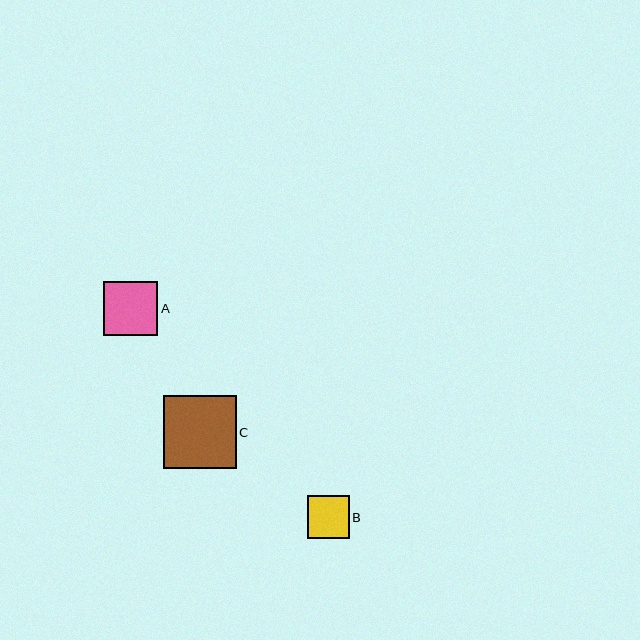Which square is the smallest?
Square B is the smallest with a size of approximately 42 pixels.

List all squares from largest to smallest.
From largest to smallest: C, A, B.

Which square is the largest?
Square C is the largest with a size of approximately 73 pixels.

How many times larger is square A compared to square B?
Square A is approximately 1.3 times the size of square B.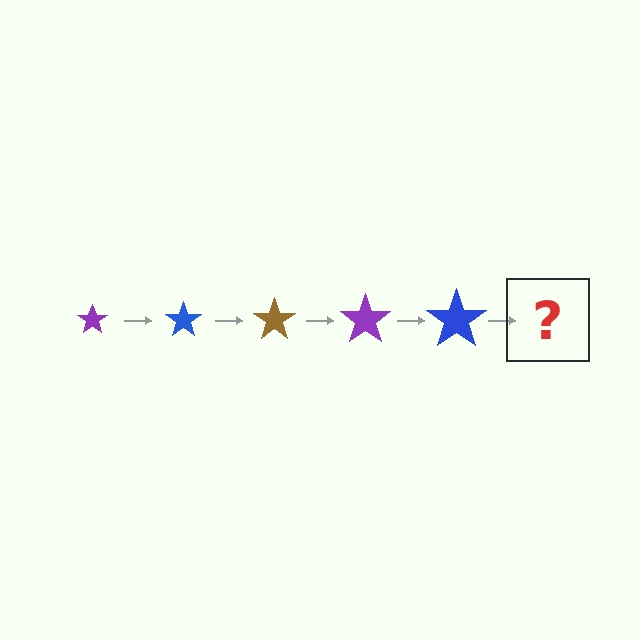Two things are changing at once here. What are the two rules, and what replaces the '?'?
The two rules are that the star grows larger each step and the color cycles through purple, blue, and brown. The '?' should be a brown star, larger than the previous one.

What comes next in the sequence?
The next element should be a brown star, larger than the previous one.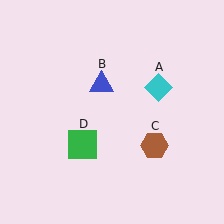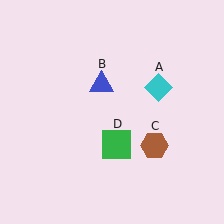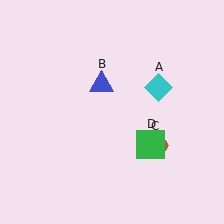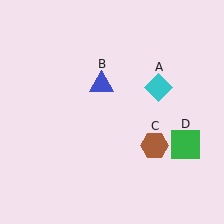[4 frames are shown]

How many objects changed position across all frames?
1 object changed position: green square (object D).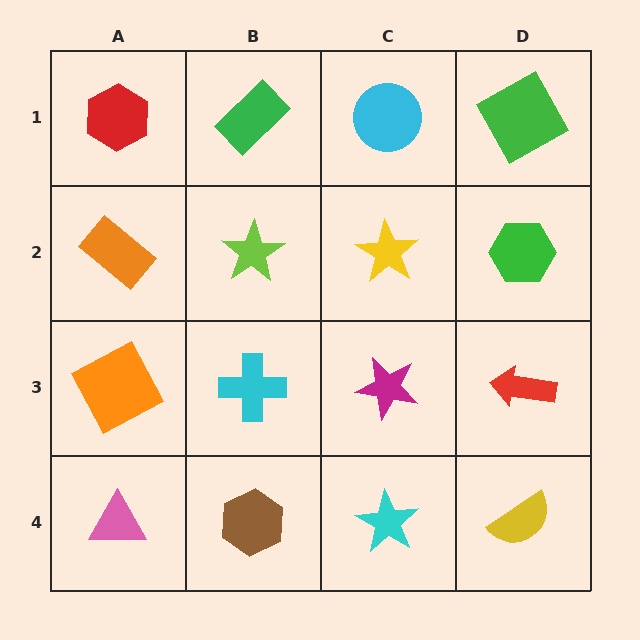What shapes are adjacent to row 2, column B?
A green rectangle (row 1, column B), a cyan cross (row 3, column B), an orange rectangle (row 2, column A), a yellow star (row 2, column C).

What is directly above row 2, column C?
A cyan circle.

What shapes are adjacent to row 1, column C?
A yellow star (row 2, column C), a green rectangle (row 1, column B), a green square (row 1, column D).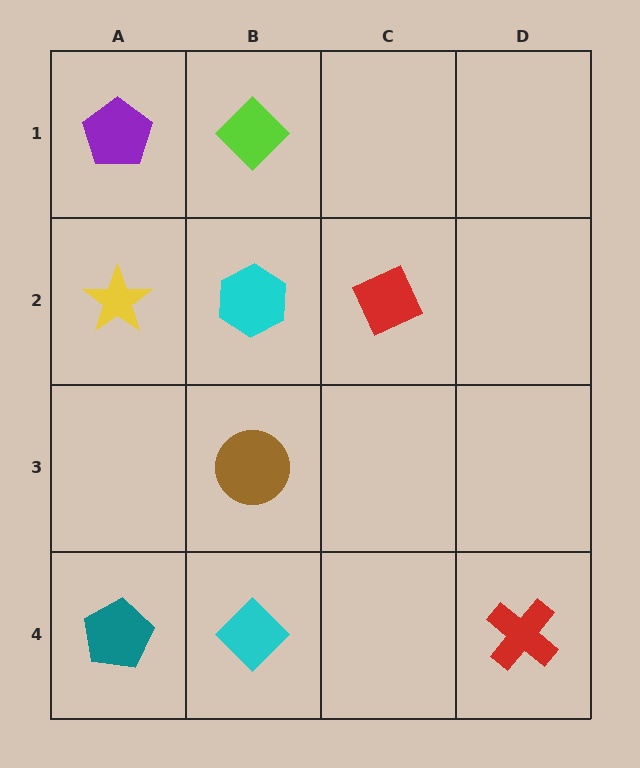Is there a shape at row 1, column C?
No, that cell is empty.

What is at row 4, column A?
A teal pentagon.